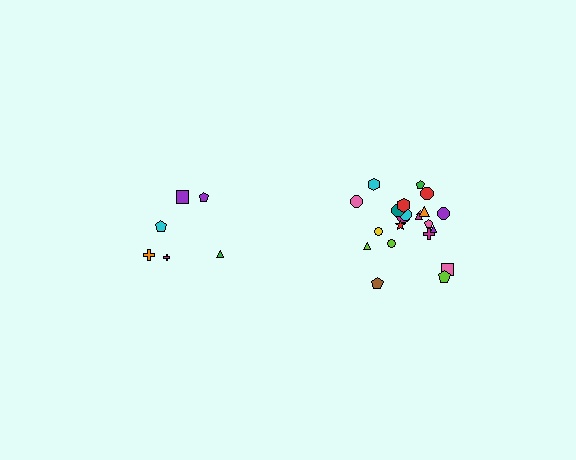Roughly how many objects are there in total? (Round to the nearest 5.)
Roughly 30 objects in total.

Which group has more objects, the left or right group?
The right group.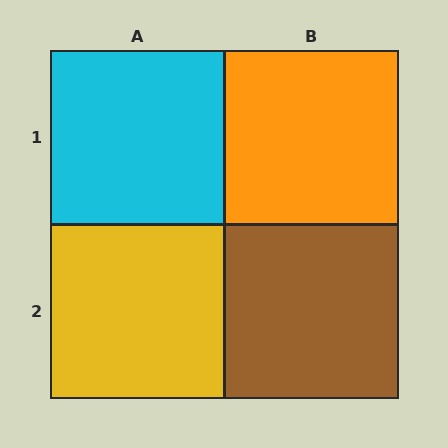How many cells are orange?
1 cell is orange.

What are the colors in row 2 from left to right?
Yellow, brown.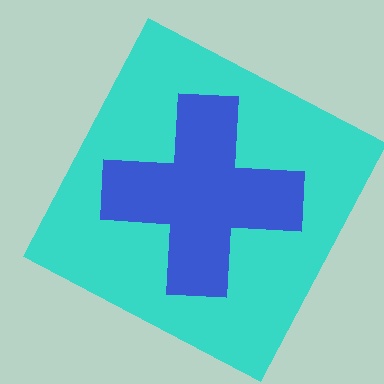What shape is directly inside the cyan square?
The blue cross.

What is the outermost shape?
The cyan square.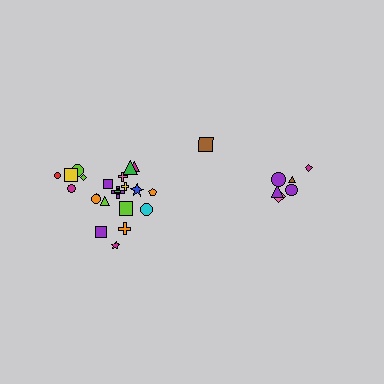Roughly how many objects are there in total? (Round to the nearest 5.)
Roughly 30 objects in total.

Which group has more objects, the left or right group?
The left group.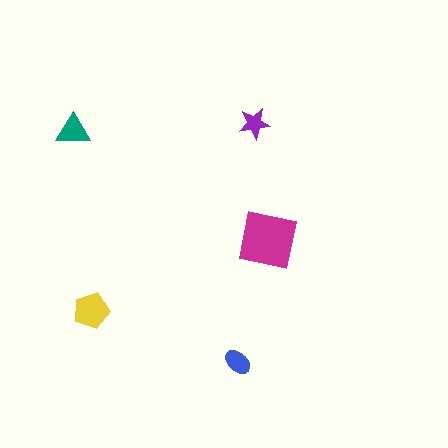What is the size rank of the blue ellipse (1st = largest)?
4th.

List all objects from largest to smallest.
The magenta square, the yellow pentagon, the teal triangle, the blue ellipse, the purple star.